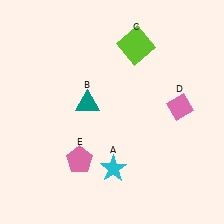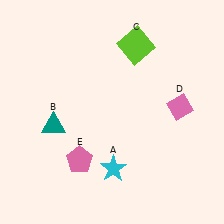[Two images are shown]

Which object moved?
The teal triangle (B) moved left.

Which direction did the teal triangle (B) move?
The teal triangle (B) moved left.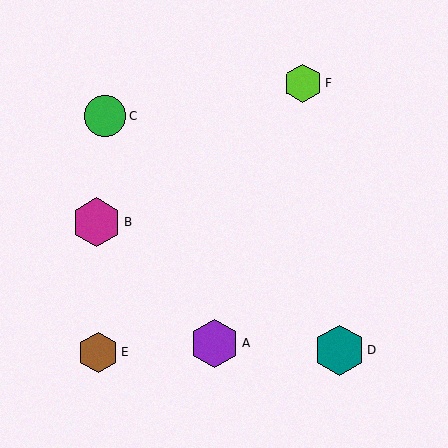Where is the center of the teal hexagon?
The center of the teal hexagon is at (340, 351).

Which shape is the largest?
The teal hexagon (labeled D) is the largest.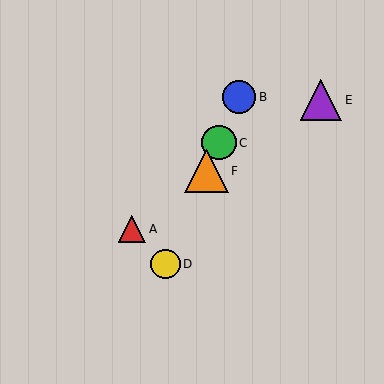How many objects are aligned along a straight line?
4 objects (B, C, D, F) are aligned along a straight line.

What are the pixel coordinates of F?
Object F is at (207, 171).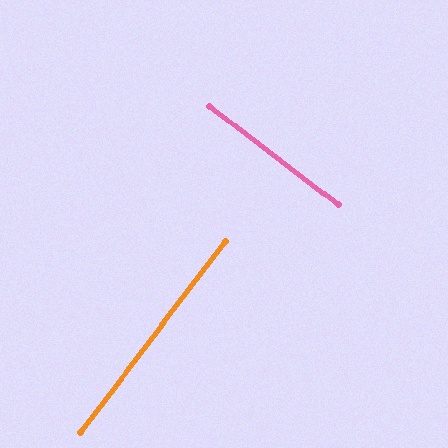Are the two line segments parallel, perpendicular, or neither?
Perpendicular — they meet at approximately 90°.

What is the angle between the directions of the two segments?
Approximately 90 degrees.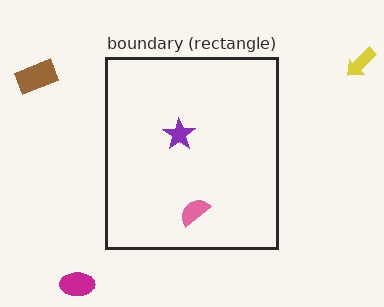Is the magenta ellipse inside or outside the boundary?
Outside.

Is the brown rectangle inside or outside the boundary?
Outside.